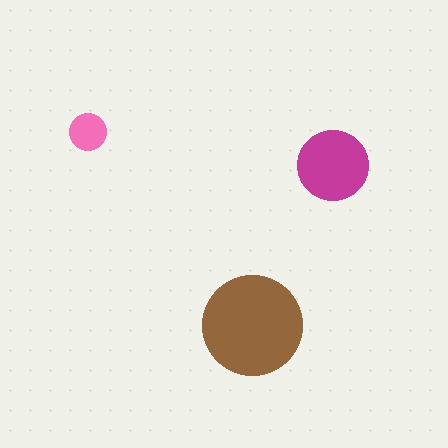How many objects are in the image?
There are 3 objects in the image.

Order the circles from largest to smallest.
the brown one, the magenta one, the pink one.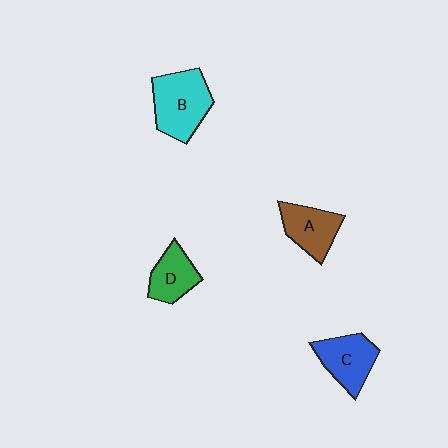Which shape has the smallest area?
Shape D (green).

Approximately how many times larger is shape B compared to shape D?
Approximately 1.6 times.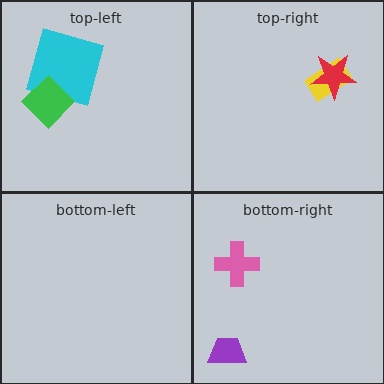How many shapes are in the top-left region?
2.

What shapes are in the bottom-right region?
The purple trapezoid, the pink cross.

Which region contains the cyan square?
The top-left region.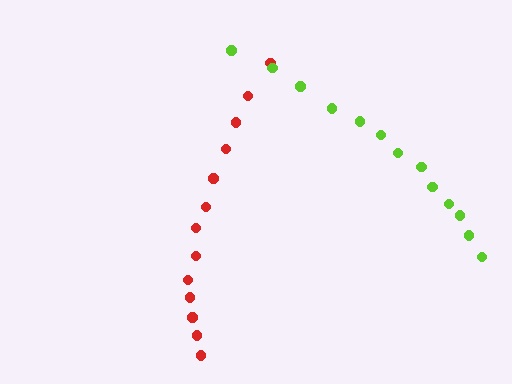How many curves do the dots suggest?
There are 2 distinct paths.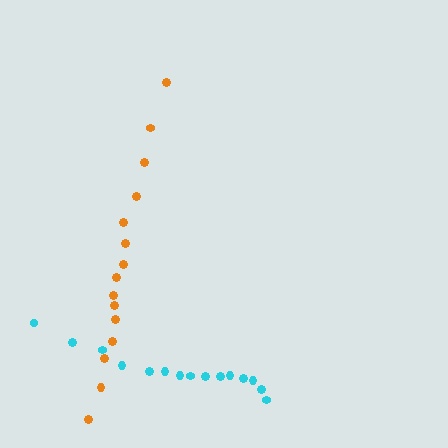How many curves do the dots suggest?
There are 2 distinct paths.